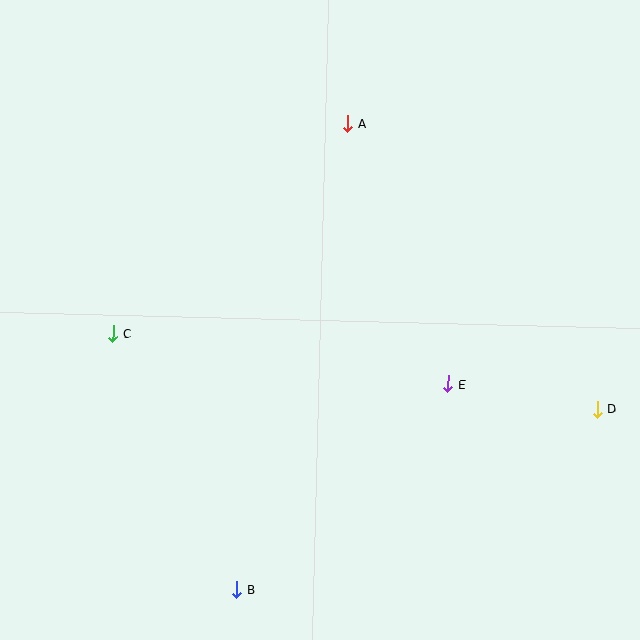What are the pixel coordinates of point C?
Point C is at (113, 333).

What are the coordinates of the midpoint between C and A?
The midpoint between C and A is at (230, 228).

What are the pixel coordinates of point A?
Point A is at (348, 123).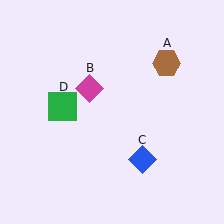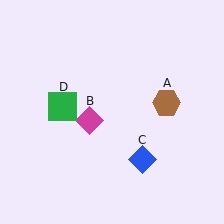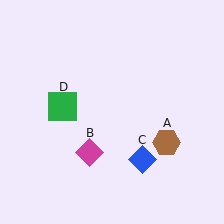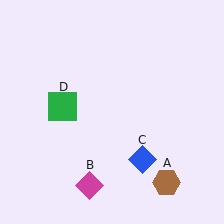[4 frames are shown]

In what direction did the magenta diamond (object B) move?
The magenta diamond (object B) moved down.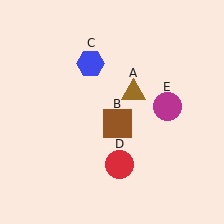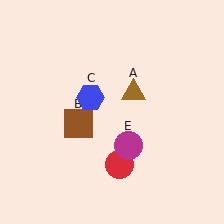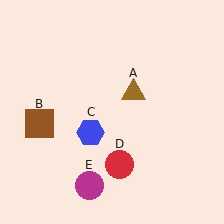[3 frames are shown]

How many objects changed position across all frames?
3 objects changed position: brown square (object B), blue hexagon (object C), magenta circle (object E).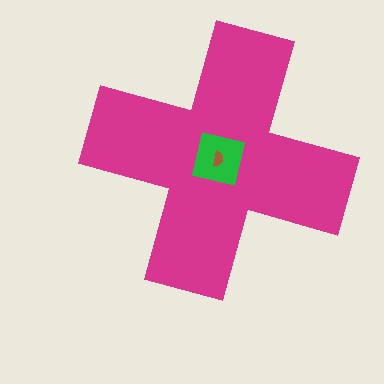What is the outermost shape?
The magenta cross.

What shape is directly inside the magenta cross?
The green square.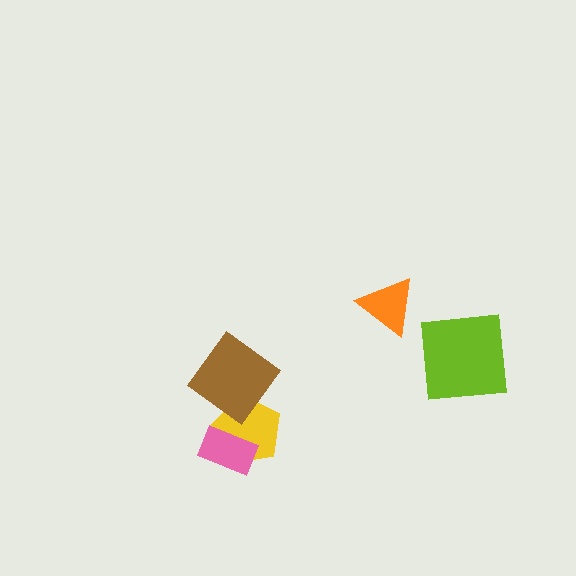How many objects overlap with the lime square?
0 objects overlap with the lime square.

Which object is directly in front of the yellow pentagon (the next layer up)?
The brown diamond is directly in front of the yellow pentagon.